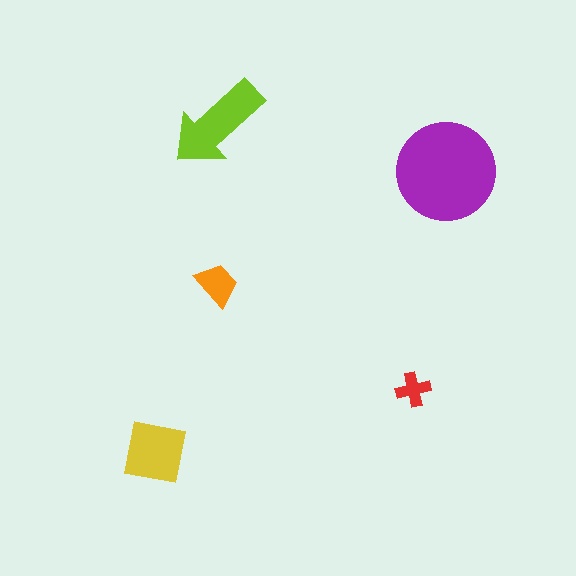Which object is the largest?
The purple circle.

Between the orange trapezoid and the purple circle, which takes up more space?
The purple circle.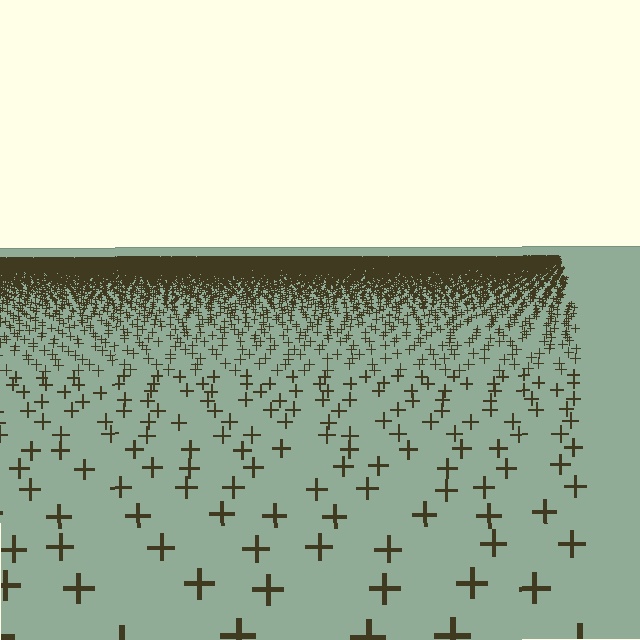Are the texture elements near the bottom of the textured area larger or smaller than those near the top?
Larger. Near the bottom, elements are closer to the viewer and appear at a bigger on-screen size.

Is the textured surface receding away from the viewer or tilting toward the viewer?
The surface is receding away from the viewer. Texture elements get smaller and denser toward the top.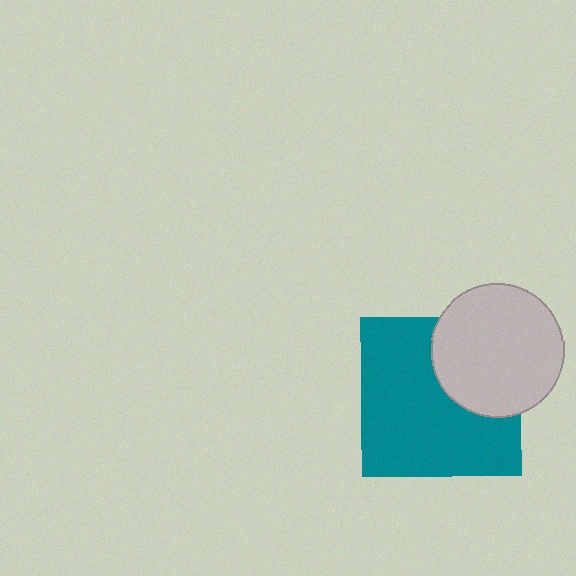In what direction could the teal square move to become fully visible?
The teal square could move toward the lower-left. That would shift it out from behind the light gray circle entirely.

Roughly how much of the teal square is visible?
Most of it is visible (roughly 68%).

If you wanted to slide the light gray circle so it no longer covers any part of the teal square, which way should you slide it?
Slide it toward the upper-right — that is the most direct way to separate the two shapes.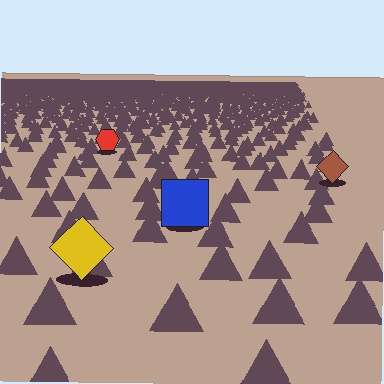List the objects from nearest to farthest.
From nearest to farthest: the yellow diamond, the blue square, the brown diamond, the red hexagon.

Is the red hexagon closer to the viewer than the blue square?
No. The blue square is closer — you can tell from the texture gradient: the ground texture is coarser near it.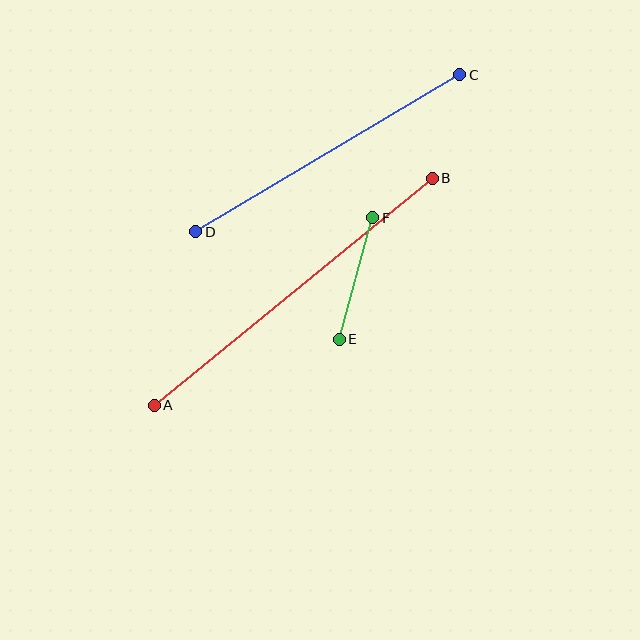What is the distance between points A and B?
The distance is approximately 359 pixels.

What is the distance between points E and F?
The distance is approximately 126 pixels.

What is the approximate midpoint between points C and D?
The midpoint is at approximately (328, 153) pixels.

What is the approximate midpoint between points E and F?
The midpoint is at approximately (356, 278) pixels.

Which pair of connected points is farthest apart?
Points A and B are farthest apart.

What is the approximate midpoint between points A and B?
The midpoint is at approximately (293, 292) pixels.